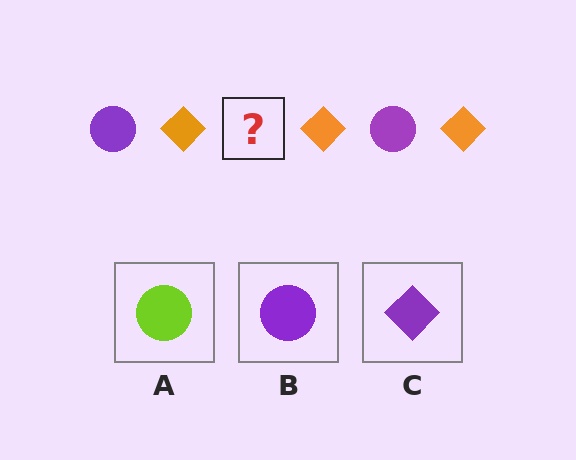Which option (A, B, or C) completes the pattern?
B.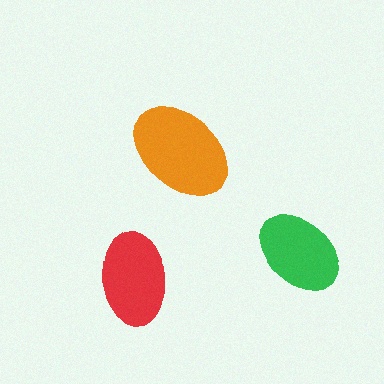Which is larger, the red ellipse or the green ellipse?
The red one.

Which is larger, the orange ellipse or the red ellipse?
The orange one.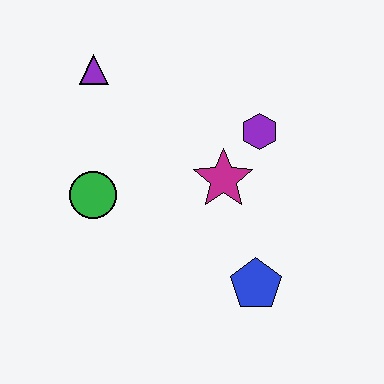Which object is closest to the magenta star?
The purple hexagon is closest to the magenta star.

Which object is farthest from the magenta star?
The purple triangle is farthest from the magenta star.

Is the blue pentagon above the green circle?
No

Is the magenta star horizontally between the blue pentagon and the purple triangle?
Yes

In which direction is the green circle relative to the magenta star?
The green circle is to the left of the magenta star.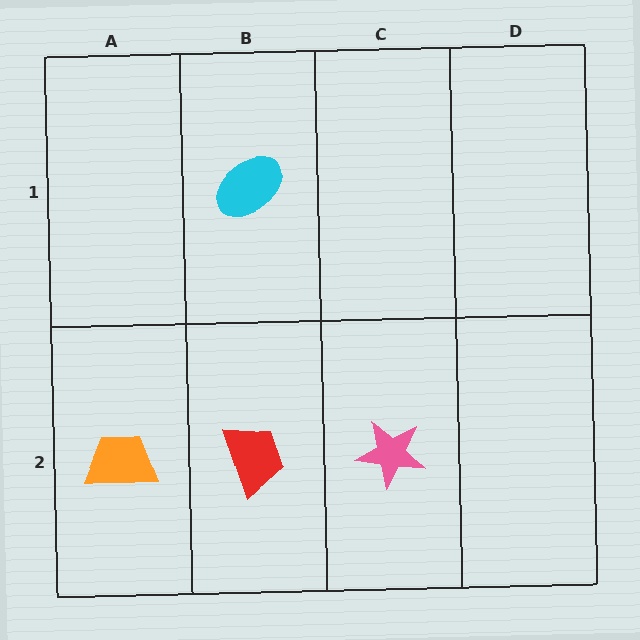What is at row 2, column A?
An orange trapezoid.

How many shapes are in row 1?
1 shape.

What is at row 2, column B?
A red trapezoid.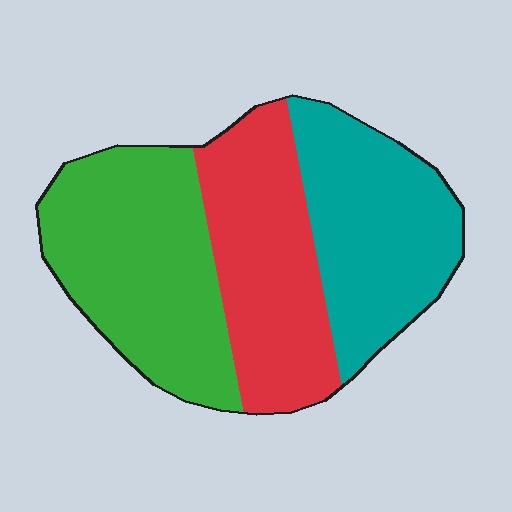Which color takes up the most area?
Green, at roughly 35%.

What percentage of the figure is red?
Red takes up about one third (1/3) of the figure.